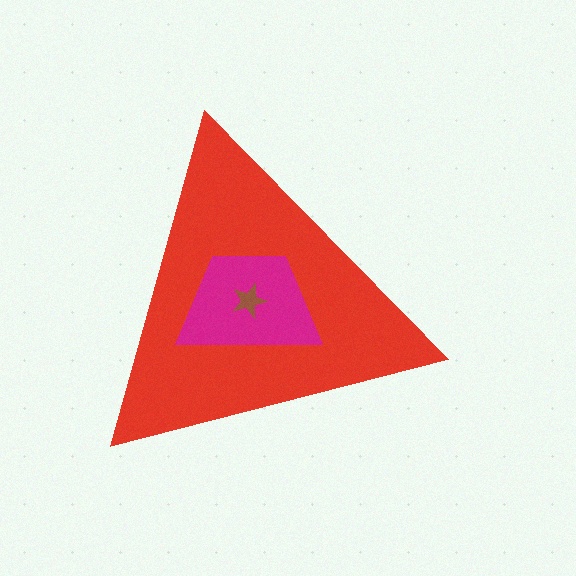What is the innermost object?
The brown star.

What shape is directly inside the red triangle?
The magenta trapezoid.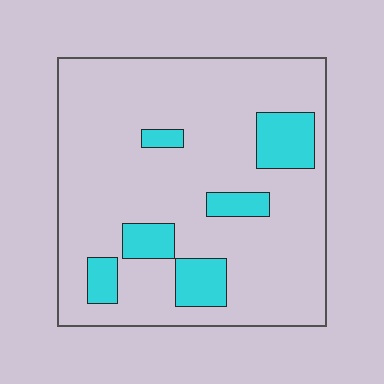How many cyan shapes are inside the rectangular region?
6.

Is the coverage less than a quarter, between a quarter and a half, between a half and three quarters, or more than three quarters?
Less than a quarter.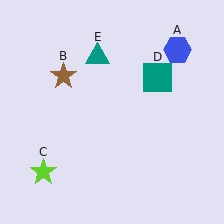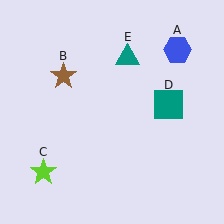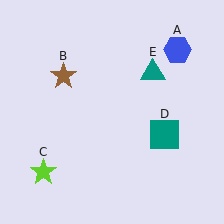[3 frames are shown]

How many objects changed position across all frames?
2 objects changed position: teal square (object D), teal triangle (object E).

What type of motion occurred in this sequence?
The teal square (object D), teal triangle (object E) rotated clockwise around the center of the scene.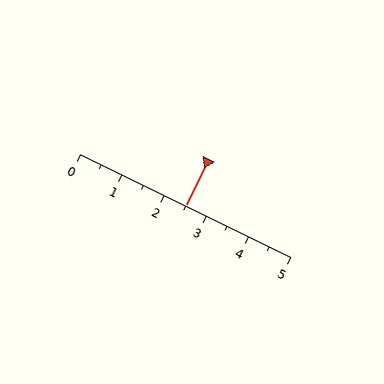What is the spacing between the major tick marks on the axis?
The major ticks are spaced 1 apart.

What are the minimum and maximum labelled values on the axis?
The axis runs from 0 to 5.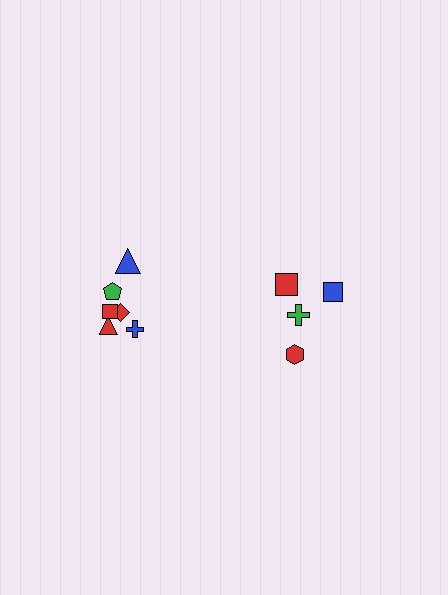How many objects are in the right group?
There are 4 objects.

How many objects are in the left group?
There are 6 objects.